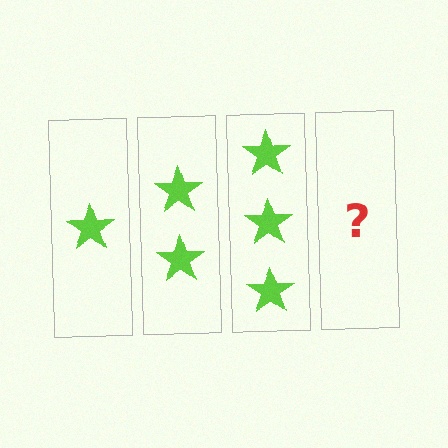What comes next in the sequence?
The next element should be 4 stars.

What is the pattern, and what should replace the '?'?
The pattern is that each step adds one more star. The '?' should be 4 stars.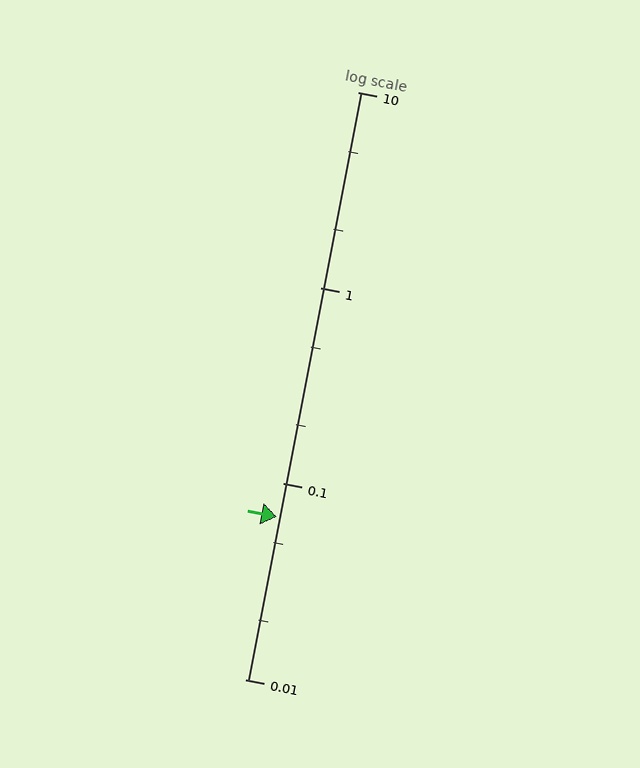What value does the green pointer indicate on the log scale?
The pointer indicates approximately 0.068.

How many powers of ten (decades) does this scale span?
The scale spans 3 decades, from 0.01 to 10.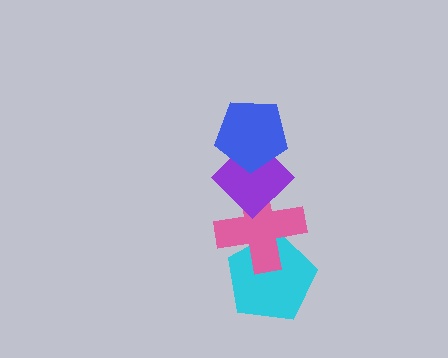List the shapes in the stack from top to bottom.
From top to bottom: the blue pentagon, the purple diamond, the pink cross, the cyan pentagon.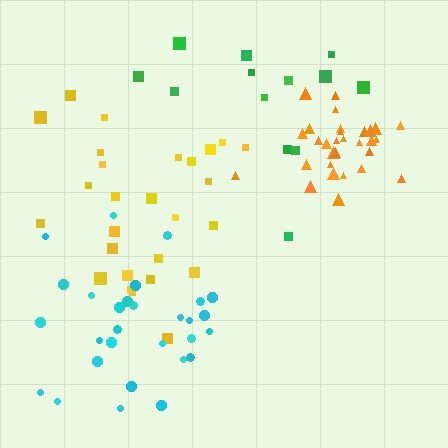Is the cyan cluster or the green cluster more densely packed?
Cyan.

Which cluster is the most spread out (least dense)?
Green.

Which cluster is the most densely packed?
Orange.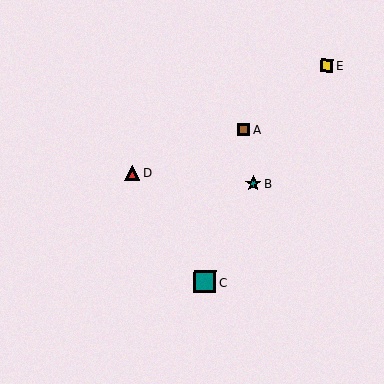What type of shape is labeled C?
Shape C is a teal square.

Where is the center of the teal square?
The center of the teal square is at (205, 282).